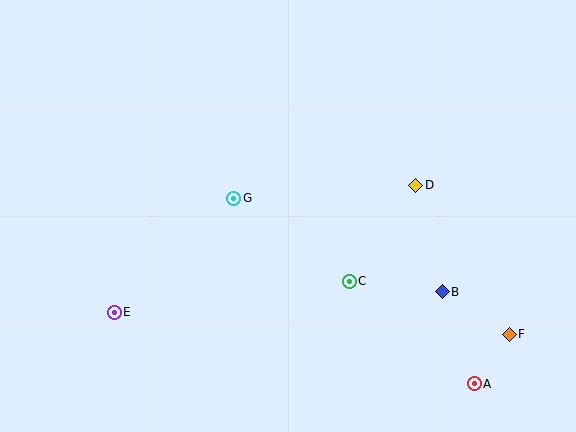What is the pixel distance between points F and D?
The distance between F and D is 176 pixels.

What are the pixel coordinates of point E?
Point E is at (114, 312).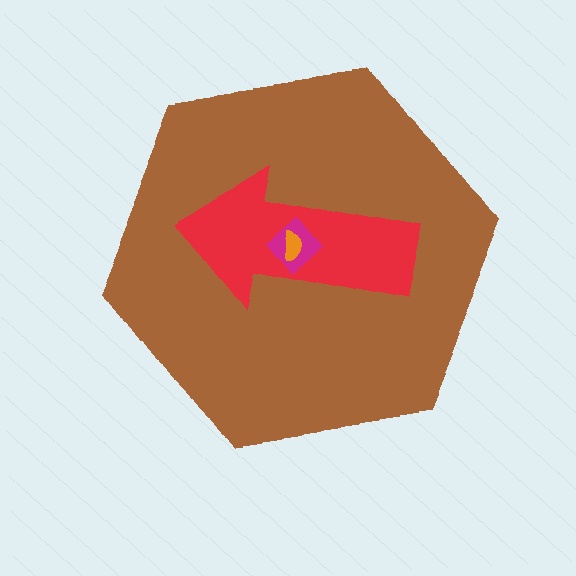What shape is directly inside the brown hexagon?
The red arrow.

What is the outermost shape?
The brown hexagon.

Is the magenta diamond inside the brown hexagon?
Yes.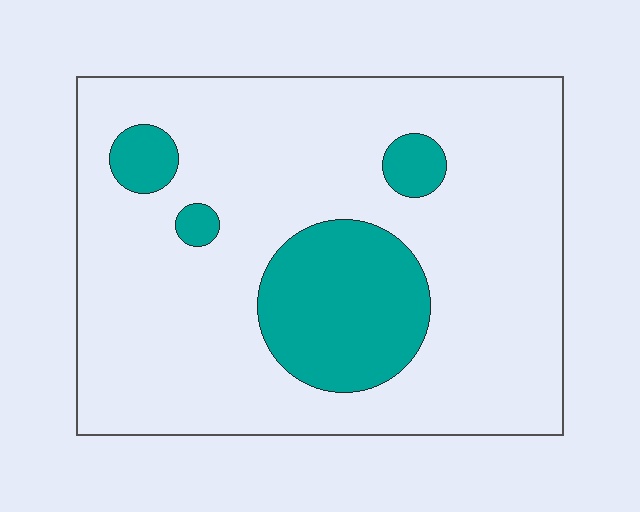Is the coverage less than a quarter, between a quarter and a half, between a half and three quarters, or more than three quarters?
Less than a quarter.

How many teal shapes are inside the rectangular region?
4.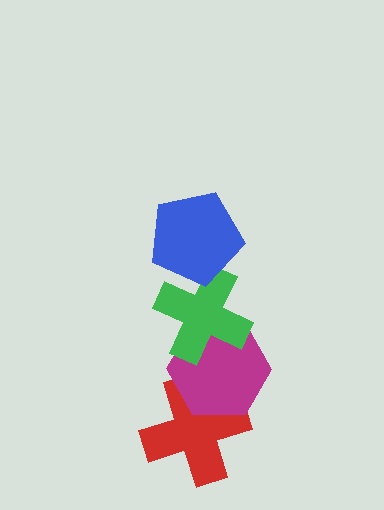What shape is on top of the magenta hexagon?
The green cross is on top of the magenta hexagon.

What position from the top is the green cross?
The green cross is 2nd from the top.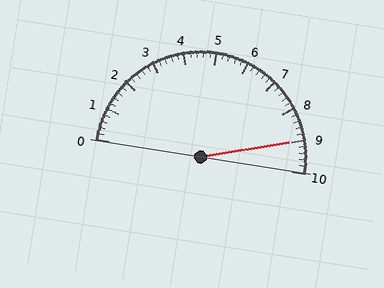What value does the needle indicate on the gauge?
The needle indicates approximately 9.0.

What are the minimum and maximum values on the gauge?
The gauge ranges from 0 to 10.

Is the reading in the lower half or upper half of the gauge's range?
The reading is in the upper half of the range (0 to 10).